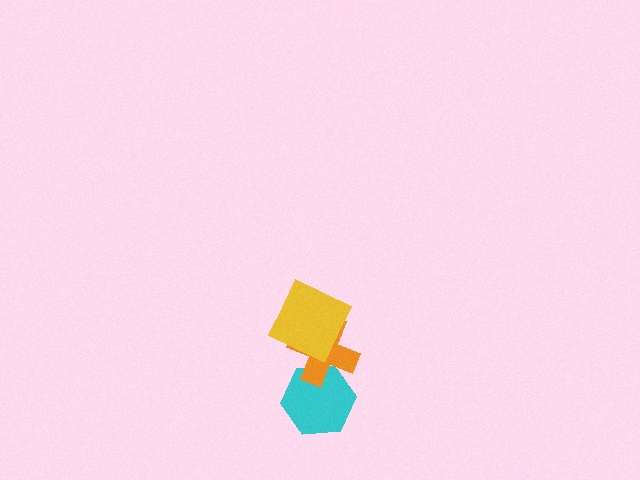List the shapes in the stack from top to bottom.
From top to bottom: the yellow square, the orange cross, the cyan hexagon.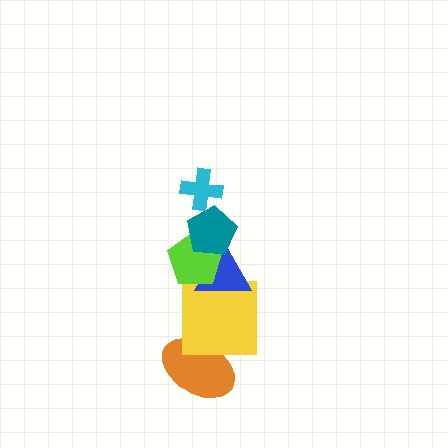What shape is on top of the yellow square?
The blue triangle is on top of the yellow square.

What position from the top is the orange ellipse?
The orange ellipse is 6th from the top.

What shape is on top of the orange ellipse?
The yellow square is on top of the orange ellipse.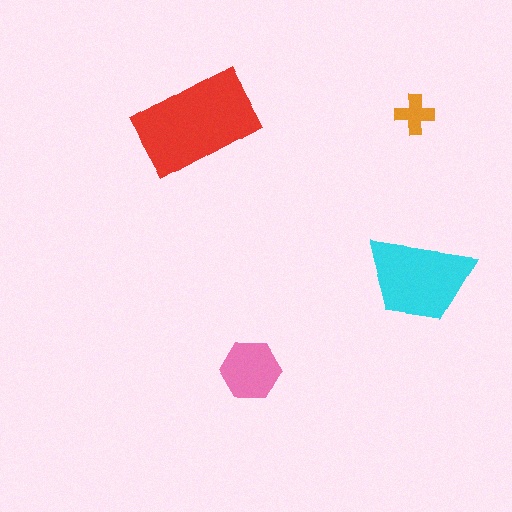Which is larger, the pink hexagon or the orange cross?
The pink hexagon.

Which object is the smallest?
The orange cross.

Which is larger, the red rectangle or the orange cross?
The red rectangle.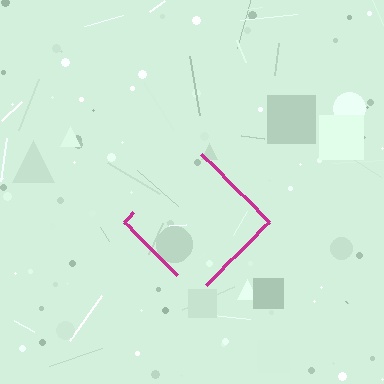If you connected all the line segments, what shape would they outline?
They would outline a diamond.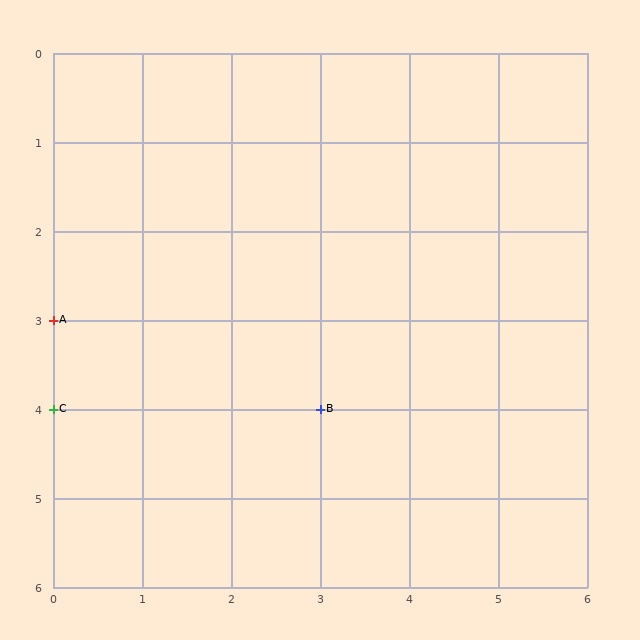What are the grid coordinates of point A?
Point A is at grid coordinates (0, 3).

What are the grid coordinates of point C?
Point C is at grid coordinates (0, 4).